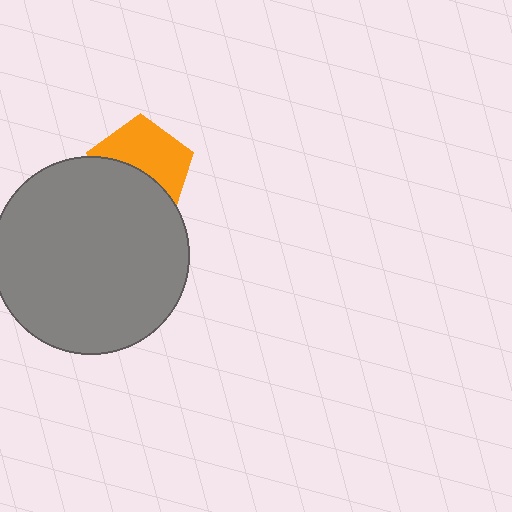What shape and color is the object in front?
The object in front is a gray circle.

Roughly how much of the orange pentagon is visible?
About half of it is visible (roughly 54%).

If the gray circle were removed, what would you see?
You would see the complete orange pentagon.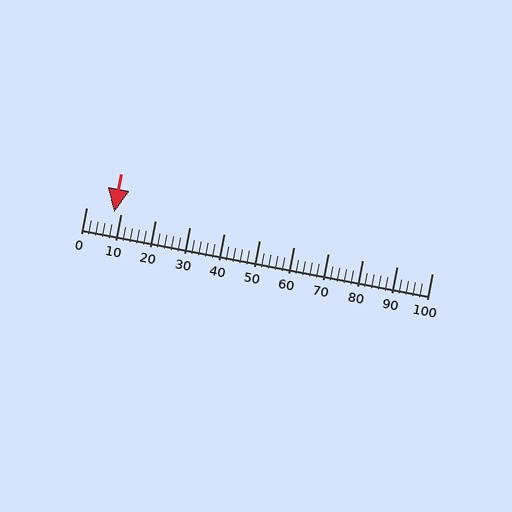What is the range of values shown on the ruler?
The ruler shows values from 0 to 100.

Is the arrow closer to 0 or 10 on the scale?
The arrow is closer to 10.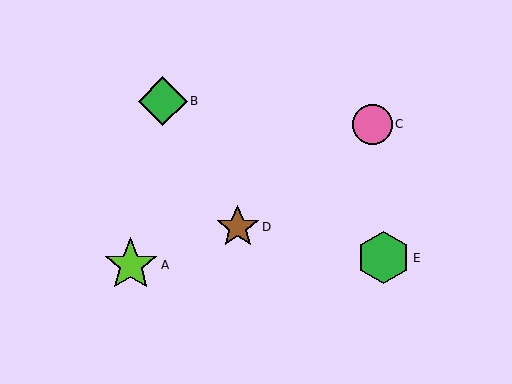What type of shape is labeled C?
Shape C is a pink circle.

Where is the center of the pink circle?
The center of the pink circle is at (372, 124).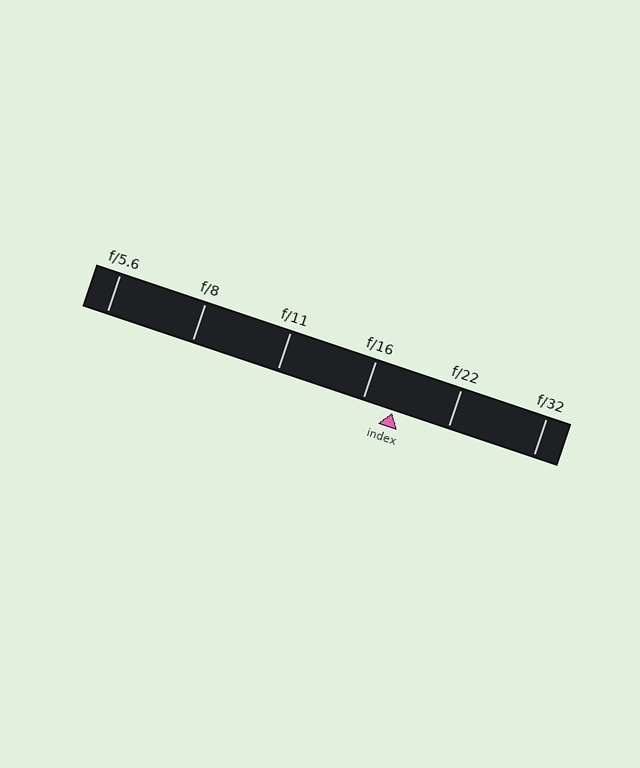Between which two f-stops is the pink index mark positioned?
The index mark is between f/16 and f/22.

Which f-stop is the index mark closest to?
The index mark is closest to f/16.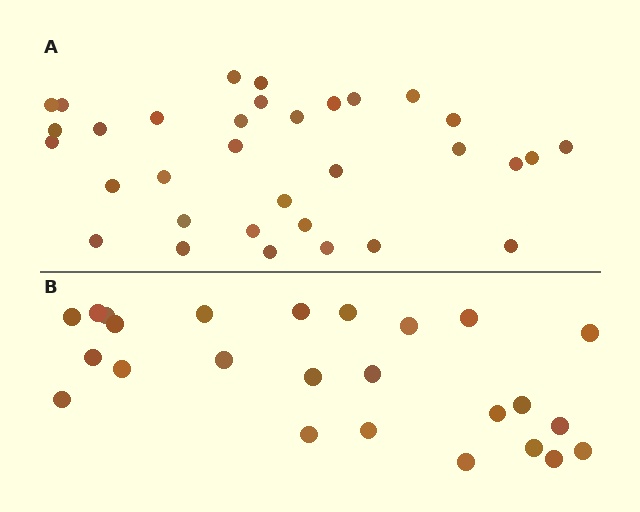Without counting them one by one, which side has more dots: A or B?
Region A (the top region) has more dots.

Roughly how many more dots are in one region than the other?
Region A has roughly 8 or so more dots than region B.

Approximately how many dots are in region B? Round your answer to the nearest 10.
About 20 dots. (The exact count is 25, which rounds to 20.)